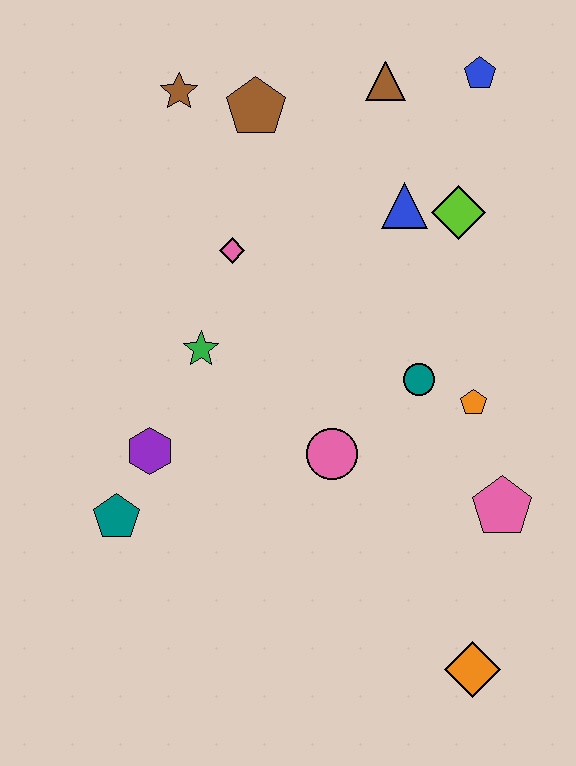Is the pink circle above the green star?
No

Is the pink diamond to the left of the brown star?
No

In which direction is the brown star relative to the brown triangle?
The brown star is to the left of the brown triangle.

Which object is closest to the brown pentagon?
The brown star is closest to the brown pentagon.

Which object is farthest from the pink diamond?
The orange diamond is farthest from the pink diamond.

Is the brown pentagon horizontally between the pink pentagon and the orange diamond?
No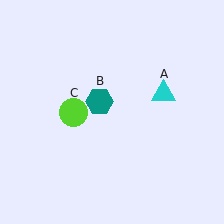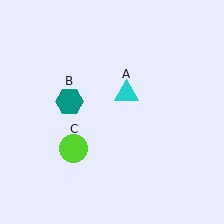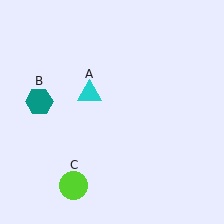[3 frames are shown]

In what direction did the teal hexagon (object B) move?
The teal hexagon (object B) moved left.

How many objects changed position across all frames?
3 objects changed position: cyan triangle (object A), teal hexagon (object B), lime circle (object C).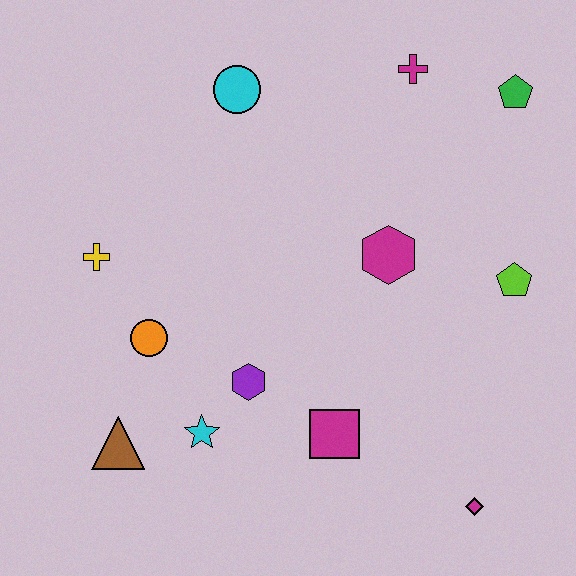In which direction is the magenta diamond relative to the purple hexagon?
The magenta diamond is to the right of the purple hexagon.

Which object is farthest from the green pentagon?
The brown triangle is farthest from the green pentagon.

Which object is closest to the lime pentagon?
The magenta hexagon is closest to the lime pentagon.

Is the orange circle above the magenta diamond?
Yes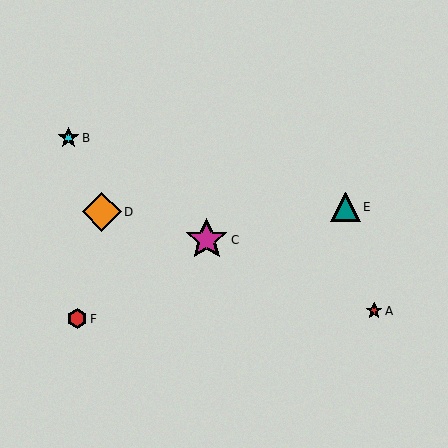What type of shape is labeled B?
Shape B is a cyan star.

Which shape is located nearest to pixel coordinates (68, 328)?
The red hexagon (labeled F) at (77, 319) is nearest to that location.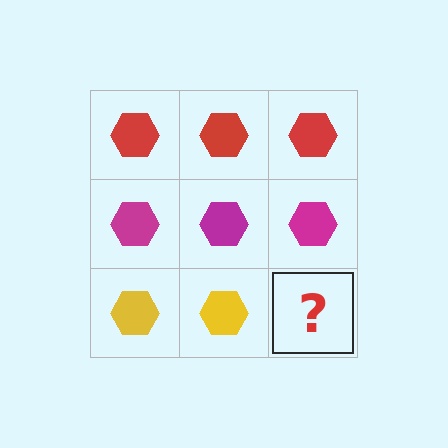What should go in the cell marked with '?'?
The missing cell should contain a yellow hexagon.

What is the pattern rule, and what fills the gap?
The rule is that each row has a consistent color. The gap should be filled with a yellow hexagon.